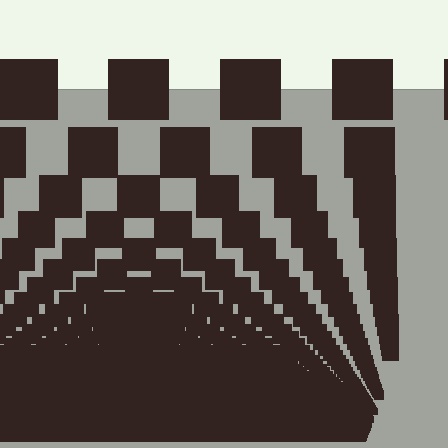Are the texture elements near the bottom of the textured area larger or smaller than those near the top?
Smaller. The gradient is inverted — elements near the bottom are smaller and denser.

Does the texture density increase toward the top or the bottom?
Density increases toward the bottom.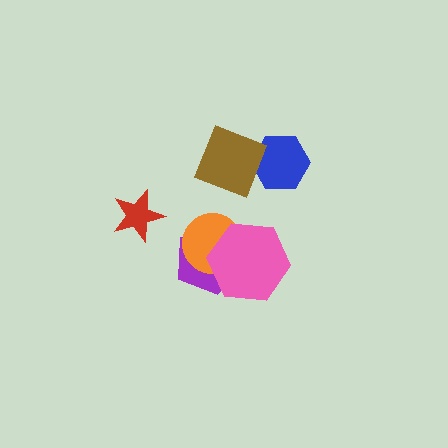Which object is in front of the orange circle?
The pink hexagon is in front of the orange circle.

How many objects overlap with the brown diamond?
1 object overlaps with the brown diamond.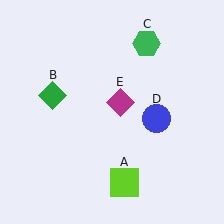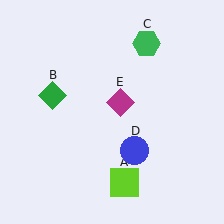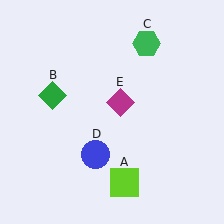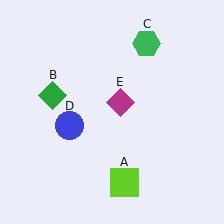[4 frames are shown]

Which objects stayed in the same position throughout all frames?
Lime square (object A) and green diamond (object B) and green hexagon (object C) and magenta diamond (object E) remained stationary.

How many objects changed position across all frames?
1 object changed position: blue circle (object D).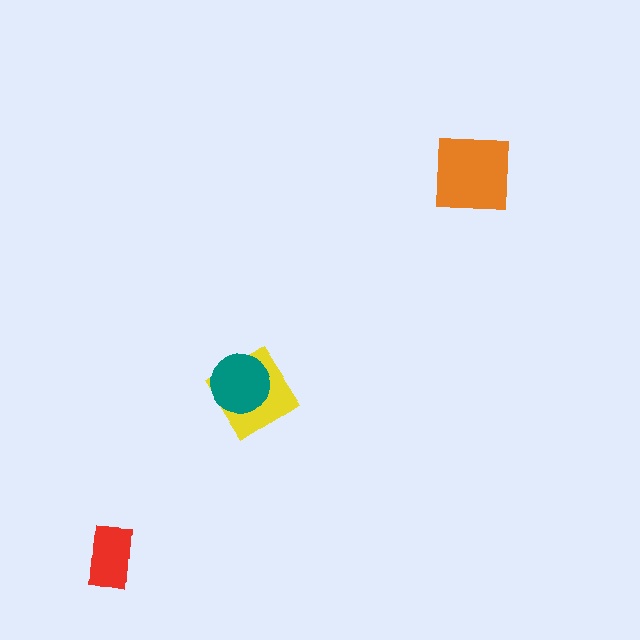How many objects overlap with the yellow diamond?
1 object overlaps with the yellow diamond.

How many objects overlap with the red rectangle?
0 objects overlap with the red rectangle.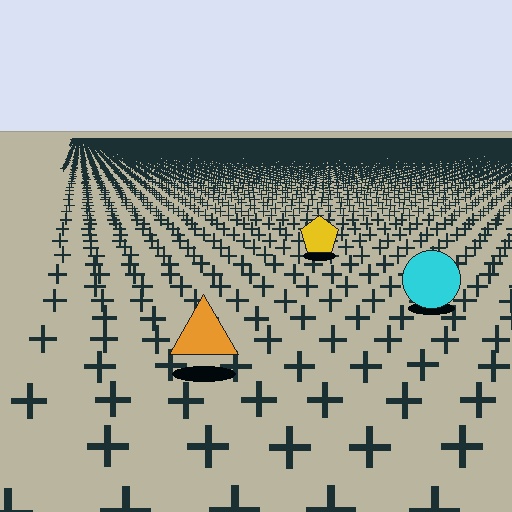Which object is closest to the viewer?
The orange triangle is closest. The texture marks near it are larger and more spread out.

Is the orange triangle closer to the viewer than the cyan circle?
Yes. The orange triangle is closer — you can tell from the texture gradient: the ground texture is coarser near it.